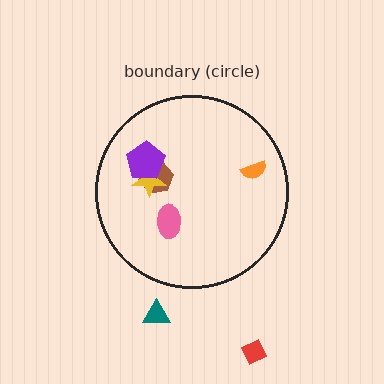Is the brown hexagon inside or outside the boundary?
Inside.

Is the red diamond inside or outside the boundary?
Outside.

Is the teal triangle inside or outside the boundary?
Outside.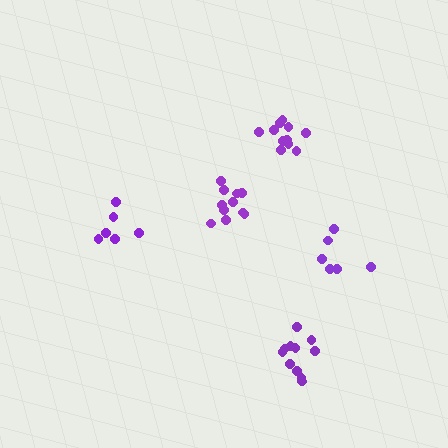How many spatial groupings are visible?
There are 5 spatial groupings.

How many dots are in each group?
Group 1: 11 dots, Group 2: 11 dots, Group 3: 6 dots, Group 4: 11 dots, Group 5: 6 dots (45 total).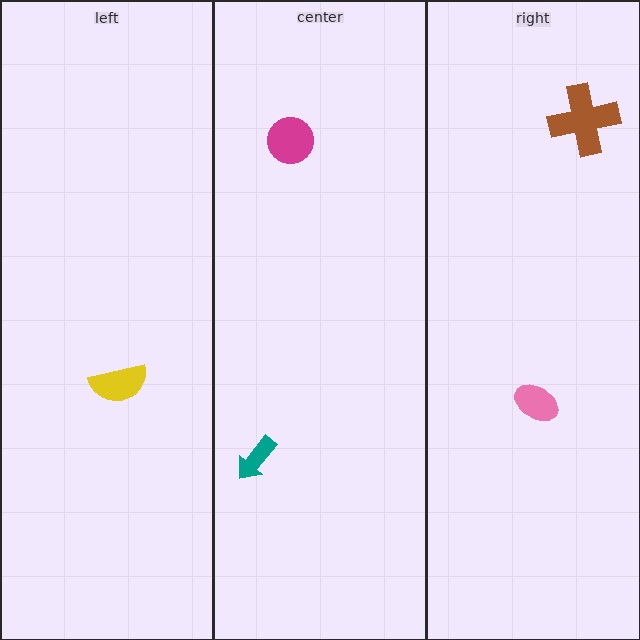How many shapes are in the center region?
2.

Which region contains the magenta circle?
The center region.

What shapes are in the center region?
The magenta circle, the teal arrow.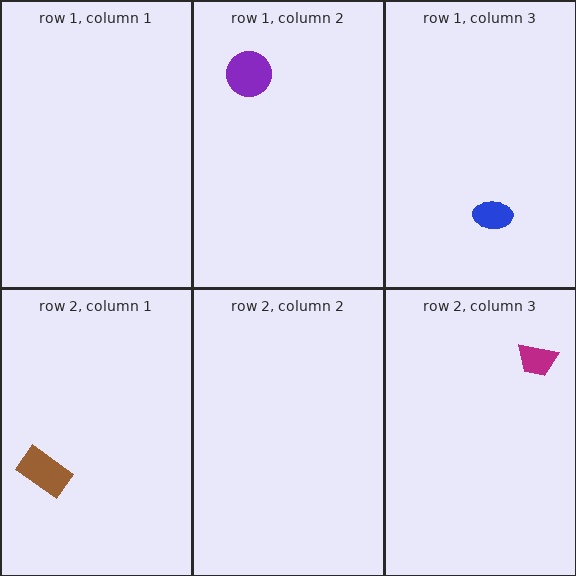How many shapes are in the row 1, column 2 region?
1.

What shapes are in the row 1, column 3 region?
The blue ellipse.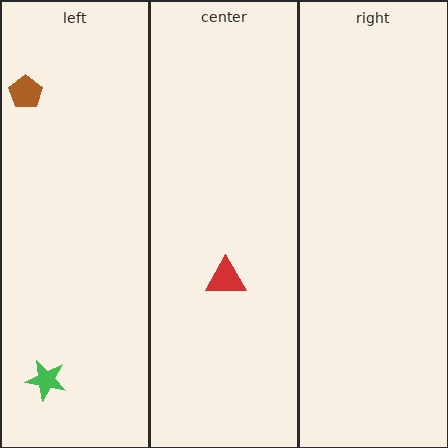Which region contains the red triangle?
The center region.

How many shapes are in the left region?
2.